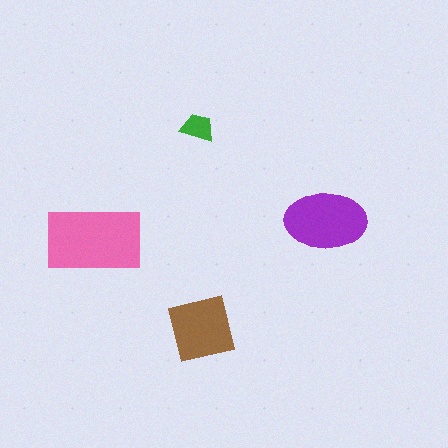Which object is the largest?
The pink rectangle.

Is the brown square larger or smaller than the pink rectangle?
Smaller.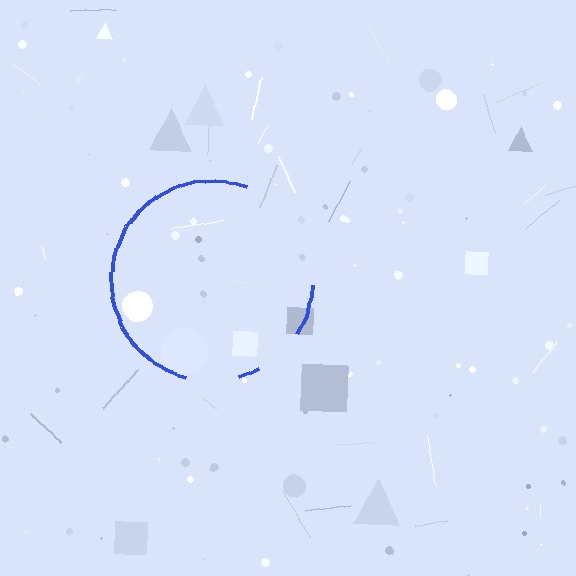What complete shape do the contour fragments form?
The contour fragments form a circle.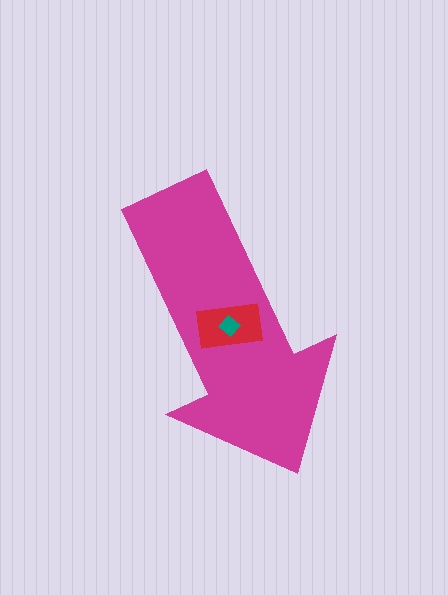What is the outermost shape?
The magenta arrow.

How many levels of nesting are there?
3.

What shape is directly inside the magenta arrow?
The red rectangle.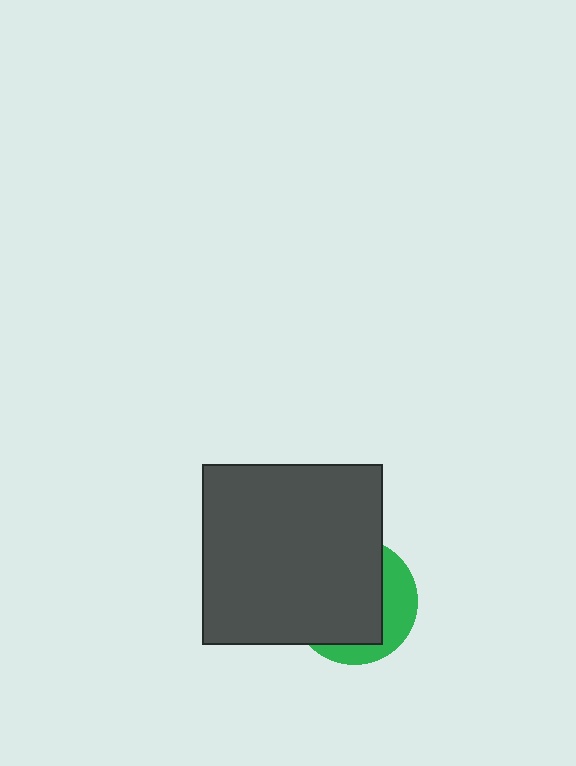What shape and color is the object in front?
The object in front is a dark gray square.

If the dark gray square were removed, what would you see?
You would see the complete green circle.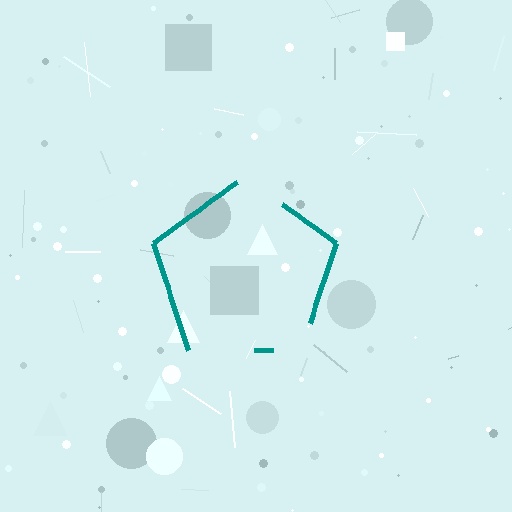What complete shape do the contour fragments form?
The contour fragments form a pentagon.